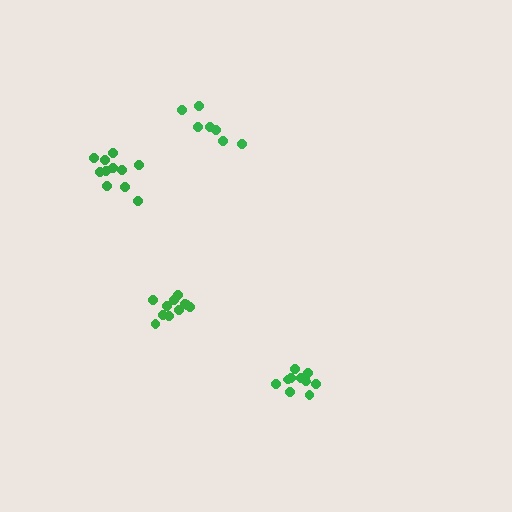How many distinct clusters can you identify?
There are 4 distinct clusters.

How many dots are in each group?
Group 1: 11 dots, Group 2: 11 dots, Group 3: 7 dots, Group 4: 11 dots (40 total).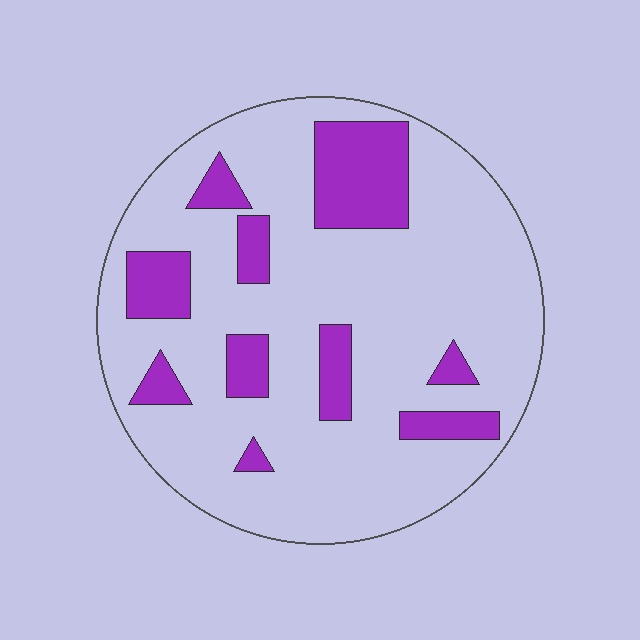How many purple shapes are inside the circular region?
10.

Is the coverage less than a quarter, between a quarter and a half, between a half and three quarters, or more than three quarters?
Less than a quarter.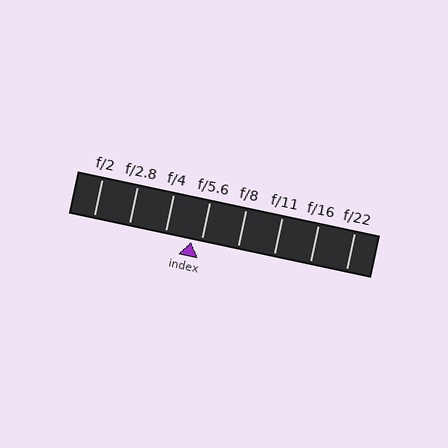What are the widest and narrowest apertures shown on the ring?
The widest aperture shown is f/2 and the narrowest is f/22.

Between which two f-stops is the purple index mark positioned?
The index mark is between f/4 and f/5.6.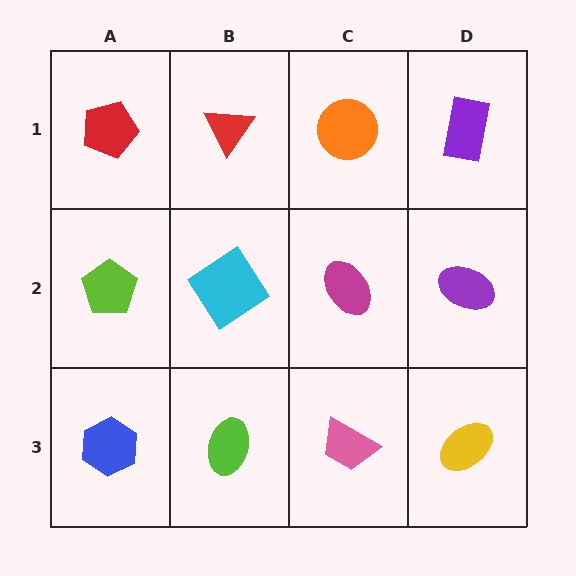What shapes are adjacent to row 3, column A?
A lime pentagon (row 2, column A), a lime ellipse (row 3, column B).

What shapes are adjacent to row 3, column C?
A magenta ellipse (row 2, column C), a lime ellipse (row 3, column B), a yellow ellipse (row 3, column D).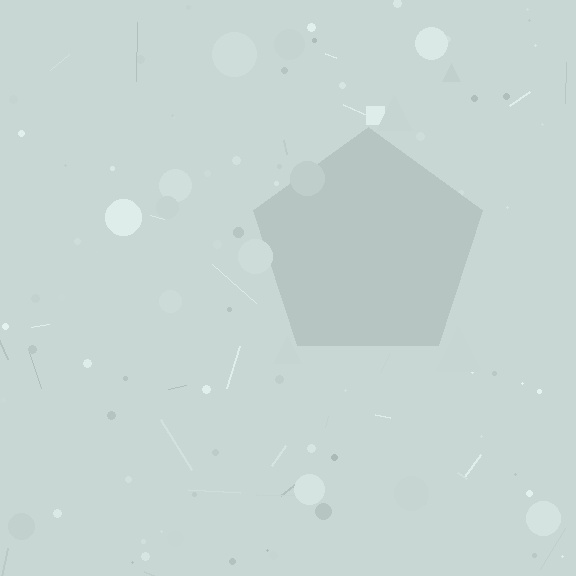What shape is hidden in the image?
A pentagon is hidden in the image.